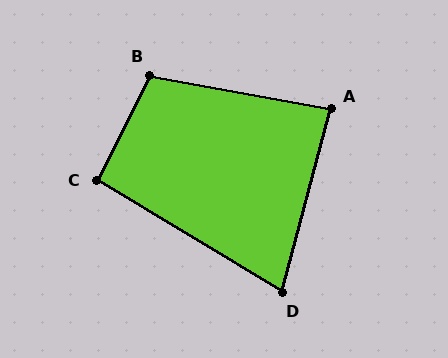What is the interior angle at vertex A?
Approximately 86 degrees (approximately right).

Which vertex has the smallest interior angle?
D, at approximately 74 degrees.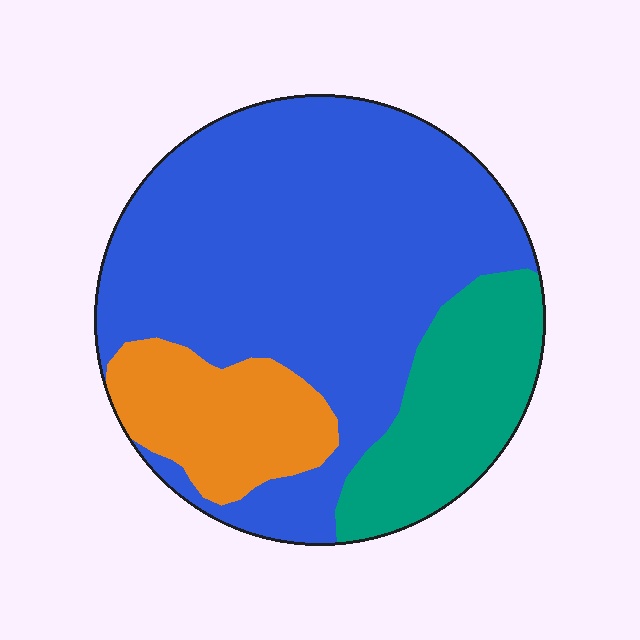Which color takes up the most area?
Blue, at roughly 65%.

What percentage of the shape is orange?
Orange covers about 15% of the shape.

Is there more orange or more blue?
Blue.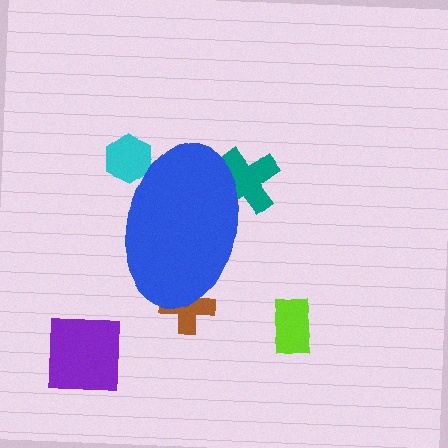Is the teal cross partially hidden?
Yes, the teal cross is partially hidden behind the blue ellipse.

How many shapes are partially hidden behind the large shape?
3 shapes are partially hidden.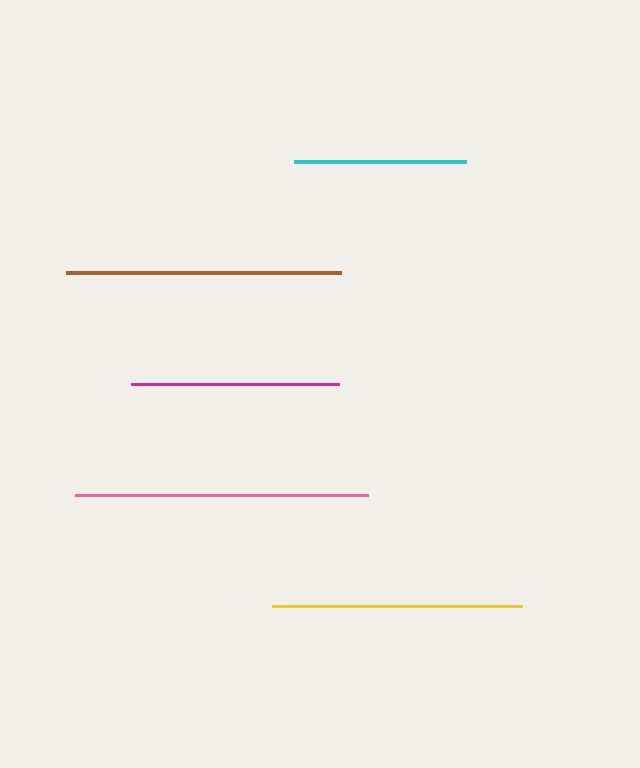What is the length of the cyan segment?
The cyan segment is approximately 172 pixels long.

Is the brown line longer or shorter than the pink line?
The pink line is longer than the brown line.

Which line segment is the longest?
The pink line is the longest at approximately 292 pixels.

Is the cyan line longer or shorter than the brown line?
The brown line is longer than the cyan line.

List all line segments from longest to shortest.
From longest to shortest: pink, brown, yellow, magenta, cyan.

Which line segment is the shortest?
The cyan line is the shortest at approximately 172 pixels.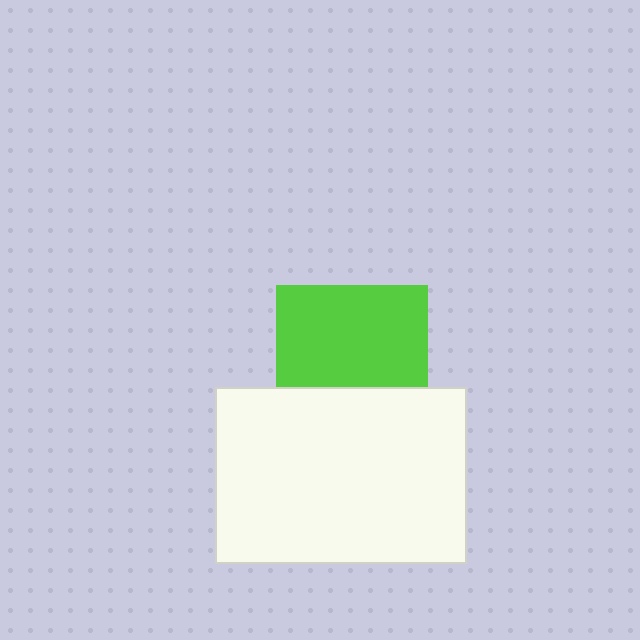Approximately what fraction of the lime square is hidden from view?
Roughly 33% of the lime square is hidden behind the white rectangle.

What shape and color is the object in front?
The object in front is a white rectangle.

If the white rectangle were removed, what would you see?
You would see the complete lime square.